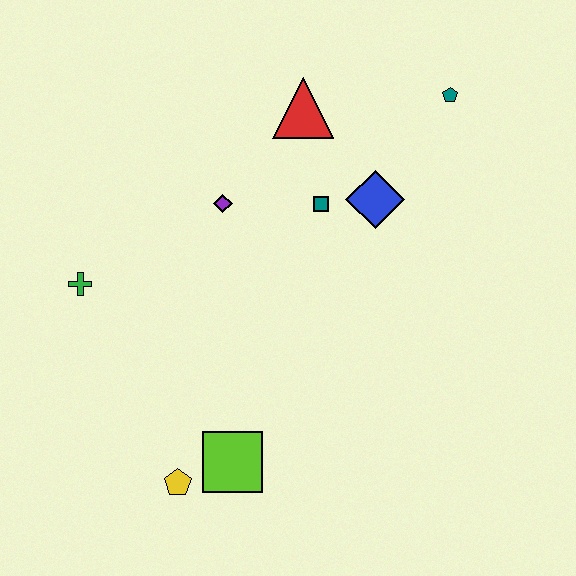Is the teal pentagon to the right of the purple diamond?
Yes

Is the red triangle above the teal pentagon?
No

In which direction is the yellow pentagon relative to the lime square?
The yellow pentagon is to the left of the lime square.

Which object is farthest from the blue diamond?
The yellow pentagon is farthest from the blue diamond.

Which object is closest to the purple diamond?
The teal square is closest to the purple diamond.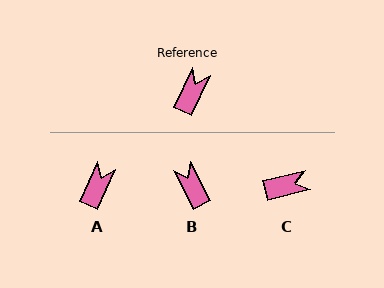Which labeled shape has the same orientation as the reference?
A.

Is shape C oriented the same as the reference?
No, it is off by about 52 degrees.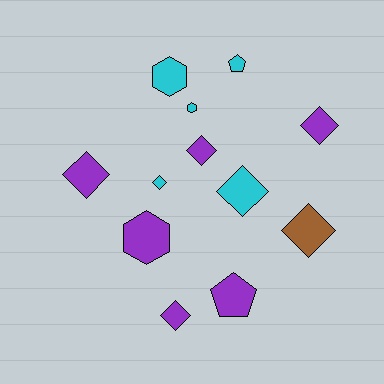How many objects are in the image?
There are 12 objects.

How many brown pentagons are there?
There are no brown pentagons.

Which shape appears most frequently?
Diamond, with 7 objects.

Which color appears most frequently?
Purple, with 6 objects.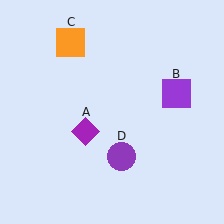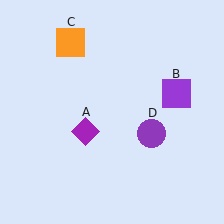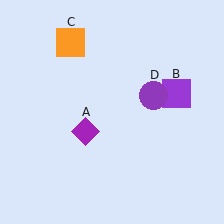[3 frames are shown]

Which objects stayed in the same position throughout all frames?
Purple diamond (object A) and purple square (object B) and orange square (object C) remained stationary.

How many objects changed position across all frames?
1 object changed position: purple circle (object D).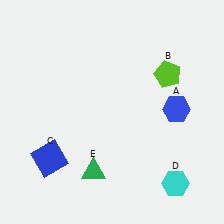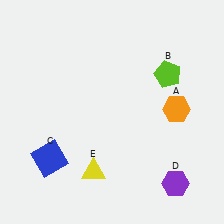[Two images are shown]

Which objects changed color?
A changed from blue to orange. D changed from cyan to purple. E changed from green to yellow.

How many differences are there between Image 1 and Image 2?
There are 3 differences between the two images.